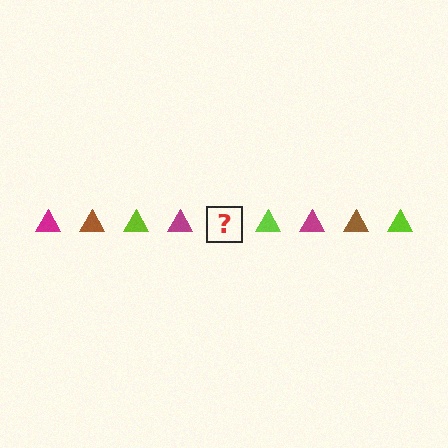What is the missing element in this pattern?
The missing element is a brown triangle.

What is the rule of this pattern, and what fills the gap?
The rule is that the pattern cycles through magenta, brown, lime triangles. The gap should be filled with a brown triangle.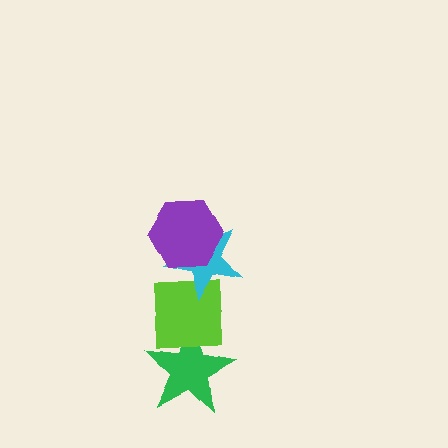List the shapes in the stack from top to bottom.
From top to bottom: the purple hexagon, the cyan star, the lime square, the green star.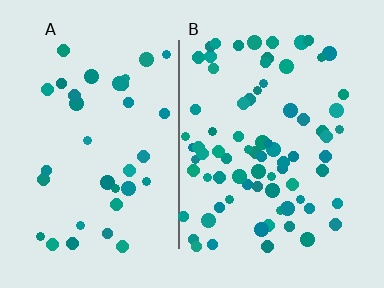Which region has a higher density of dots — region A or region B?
B (the right).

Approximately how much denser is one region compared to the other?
Approximately 2.1× — region B over region A.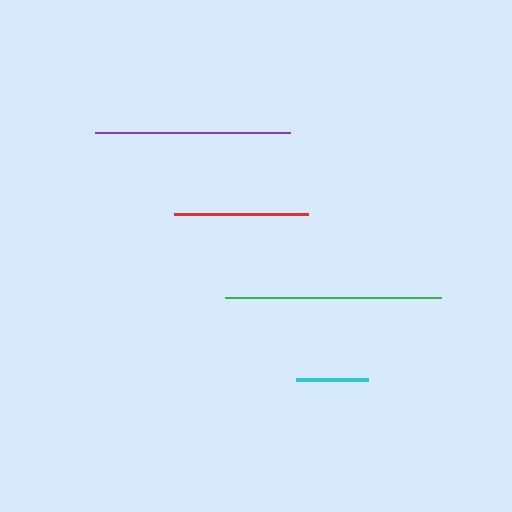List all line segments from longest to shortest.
From longest to shortest: green, purple, red, cyan.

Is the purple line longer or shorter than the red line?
The purple line is longer than the red line.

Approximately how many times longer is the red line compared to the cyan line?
The red line is approximately 1.9 times the length of the cyan line.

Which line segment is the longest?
The green line is the longest at approximately 216 pixels.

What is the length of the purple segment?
The purple segment is approximately 195 pixels long.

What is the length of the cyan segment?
The cyan segment is approximately 71 pixels long.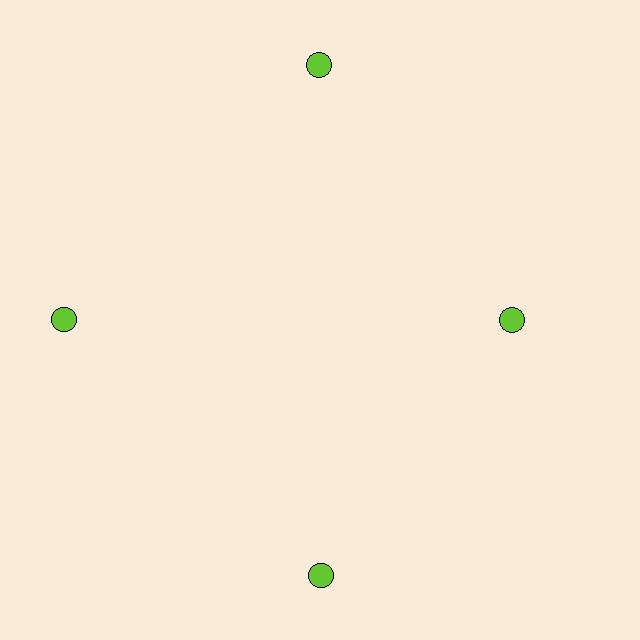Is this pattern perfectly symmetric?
No. The 4 lime circles are arranged in a ring, but one element near the 3 o'clock position is pulled inward toward the center, breaking the 4-fold rotational symmetry.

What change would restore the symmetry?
The symmetry would be restored by moving it outward, back onto the ring so that all 4 circles sit at equal angles and equal distance from the center.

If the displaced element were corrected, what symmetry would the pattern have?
It would have 4-fold rotational symmetry — the pattern would map onto itself every 90 degrees.